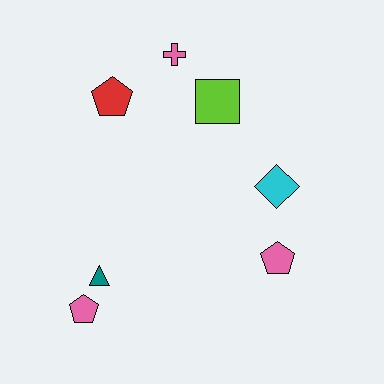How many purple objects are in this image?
There are no purple objects.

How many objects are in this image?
There are 7 objects.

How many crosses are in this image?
There is 1 cross.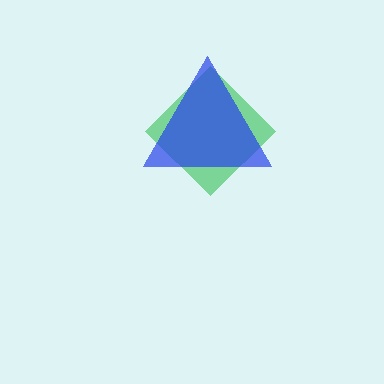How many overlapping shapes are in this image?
There are 2 overlapping shapes in the image.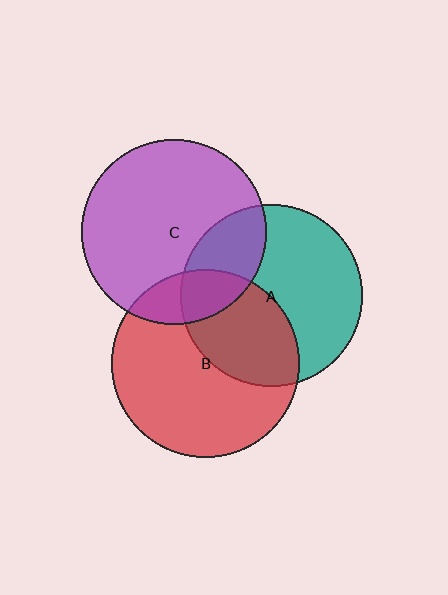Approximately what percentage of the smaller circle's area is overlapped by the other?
Approximately 40%.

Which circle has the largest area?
Circle B (red).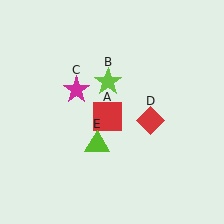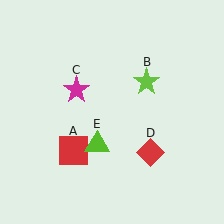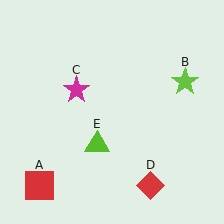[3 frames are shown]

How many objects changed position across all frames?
3 objects changed position: red square (object A), lime star (object B), red diamond (object D).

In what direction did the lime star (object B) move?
The lime star (object B) moved right.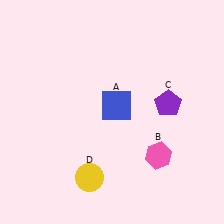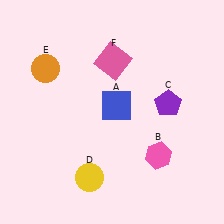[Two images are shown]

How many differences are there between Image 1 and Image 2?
There are 2 differences between the two images.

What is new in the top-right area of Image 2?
A pink square (F) was added in the top-right area of Image 2.